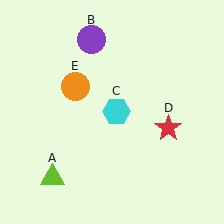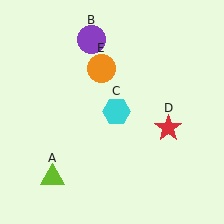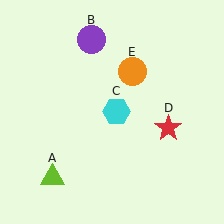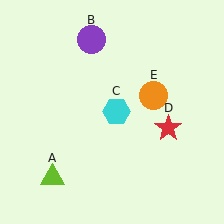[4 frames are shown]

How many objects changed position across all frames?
1 object changed position: orange circle (object E).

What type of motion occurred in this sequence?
The orange circle (object E) rotated clockwise around the center of the scene.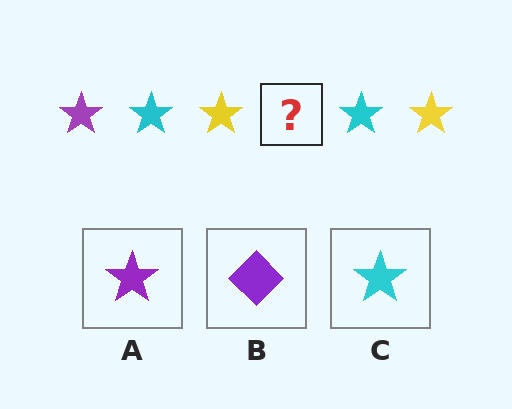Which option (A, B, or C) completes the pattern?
A.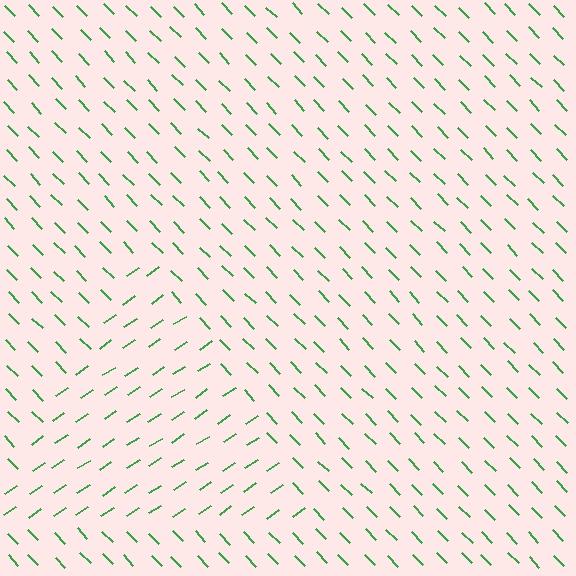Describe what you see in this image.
The image is filled with small green line segments. A triangle region in the image has lines oriented differently from the surrounding lines, creating a visible texture boundary.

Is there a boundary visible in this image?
Yes, there is a texture boundary formed by a change in line orientation.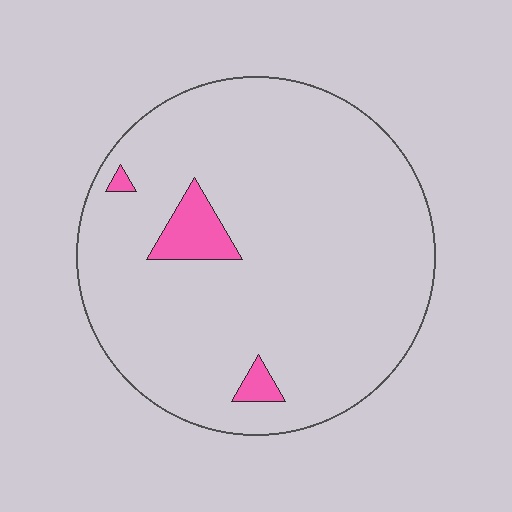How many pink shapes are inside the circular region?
3.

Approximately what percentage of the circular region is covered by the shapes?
Approximately 5%.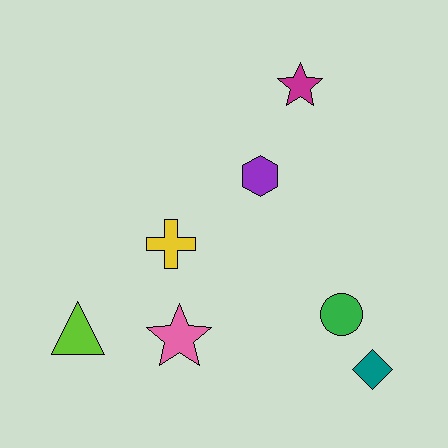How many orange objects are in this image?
There are no orange objects.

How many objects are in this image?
There are 7 objects.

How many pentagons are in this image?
There are no pentagons.